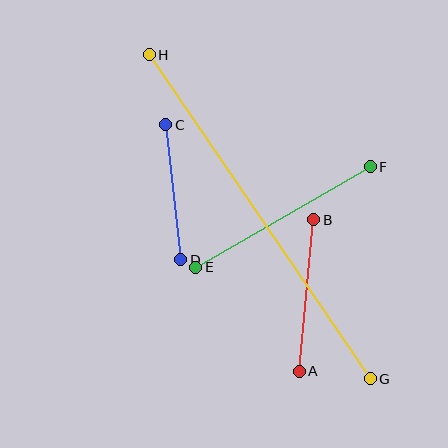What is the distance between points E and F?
The distance is approximately 201 pixels.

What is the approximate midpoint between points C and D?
The midpoint is at approximately (173, 192) pixels.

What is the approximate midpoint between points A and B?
The midpoint is at approximately (307, 295) pixels.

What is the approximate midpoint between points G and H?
The midpoint is at approximately (260, 217) pixels.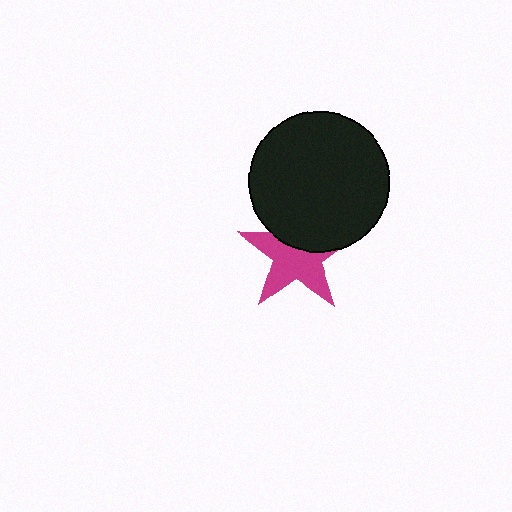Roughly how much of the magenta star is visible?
About half of it is visible (roughly 62%).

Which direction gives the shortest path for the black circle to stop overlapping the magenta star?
Moving up gives the shortest separation.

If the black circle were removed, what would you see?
You would see the complete magenta star.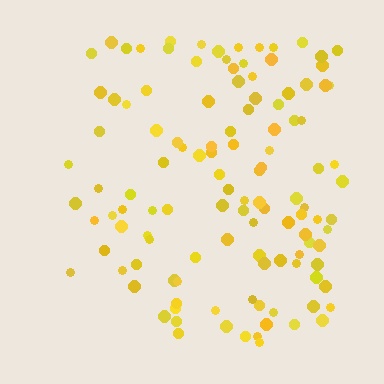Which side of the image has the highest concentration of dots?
The right.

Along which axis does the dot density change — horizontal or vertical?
Horizontal.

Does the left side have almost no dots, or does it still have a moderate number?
Still a moderate number, just noticeably fewer than the right.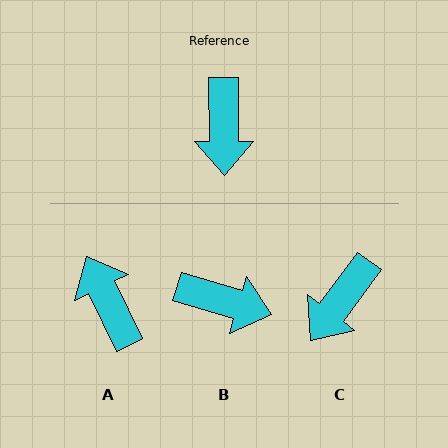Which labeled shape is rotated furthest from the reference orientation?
A, about 154 degrees away.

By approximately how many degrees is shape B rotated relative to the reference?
Approximately 73 degrees counter-clockwise.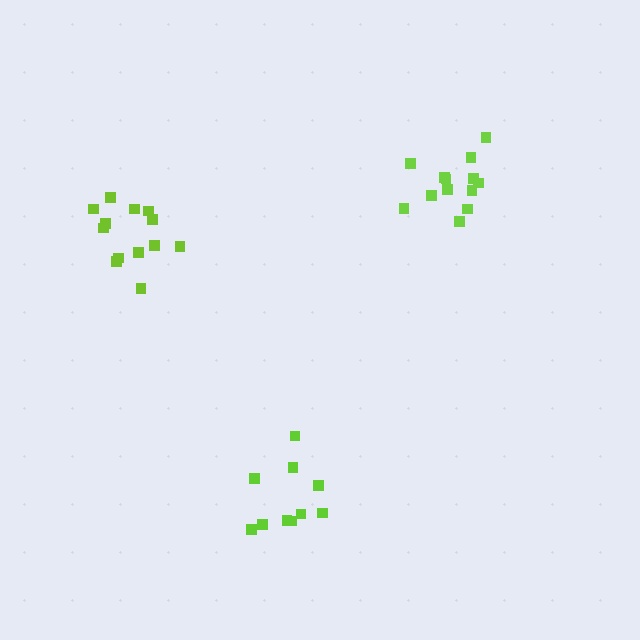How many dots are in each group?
Group 1: 13 dots, Group 2: 10 dots, Group 3: 13 dots (36 total).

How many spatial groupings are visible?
There are 3 spatial groupings.